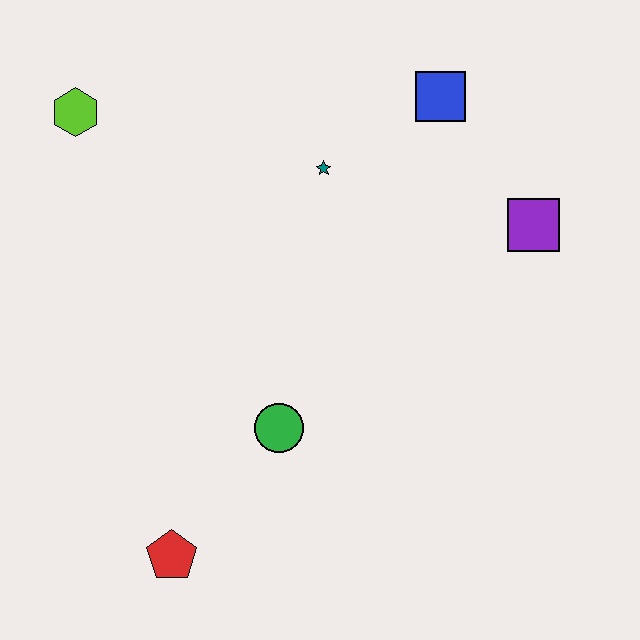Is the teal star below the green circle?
No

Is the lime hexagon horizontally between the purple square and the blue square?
No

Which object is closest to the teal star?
The blue square is closest to the teal star.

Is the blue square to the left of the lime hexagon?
No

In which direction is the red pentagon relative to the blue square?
The red pentagon is below the blue square.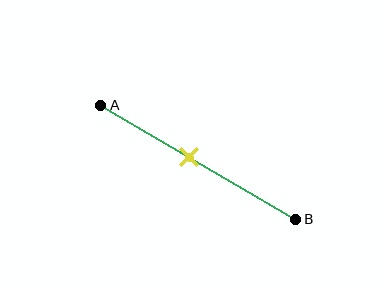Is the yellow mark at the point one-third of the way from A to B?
No, the mark is at about 45% from A, not at the 33% one-third point.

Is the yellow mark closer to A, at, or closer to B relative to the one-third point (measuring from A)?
The yellow mark is closer to point B than the one-third point of segment AB.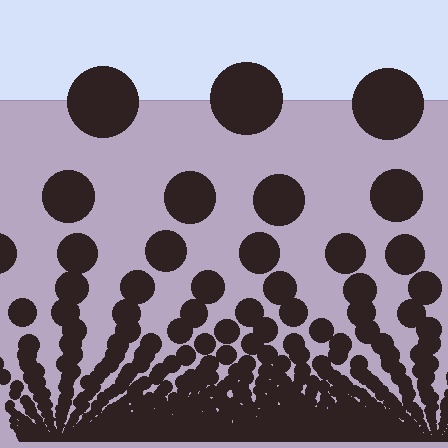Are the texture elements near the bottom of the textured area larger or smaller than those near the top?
Smaller. The gradient is inverted — elements near the bottom are smaller and denser.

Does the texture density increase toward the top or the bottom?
Density increases toward the bottom.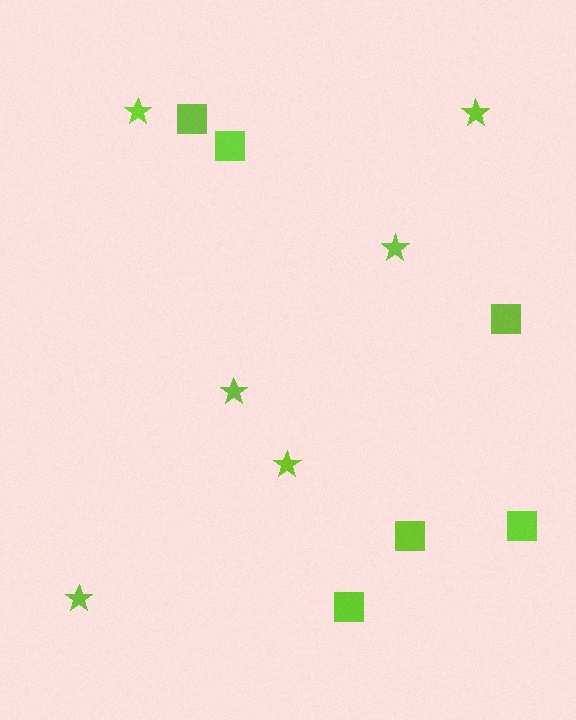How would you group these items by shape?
There are 2 groups: one group of squares (6) and one group of stars (6).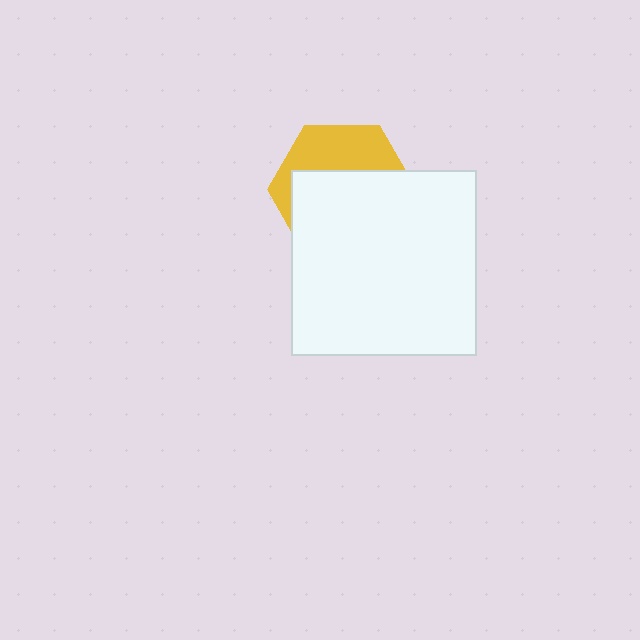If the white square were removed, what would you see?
You would see the complete yellow hexagon.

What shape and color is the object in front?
The object in front is a white square.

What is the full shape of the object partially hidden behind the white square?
The partially hidden object is a yellow hexagon.